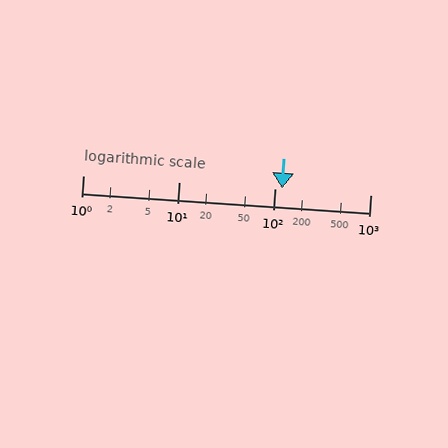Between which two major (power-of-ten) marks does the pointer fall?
The pointer is between 100 and 1000.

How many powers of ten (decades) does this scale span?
The scale spans 3 decades, from 1 to 1000.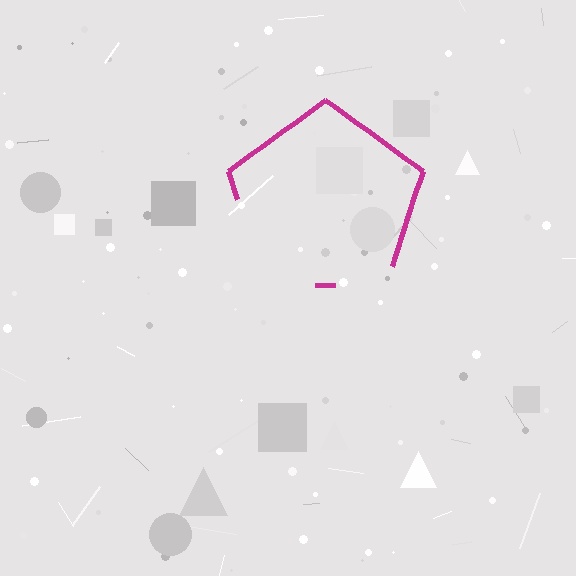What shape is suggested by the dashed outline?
The dashed outline suggests a pentagon.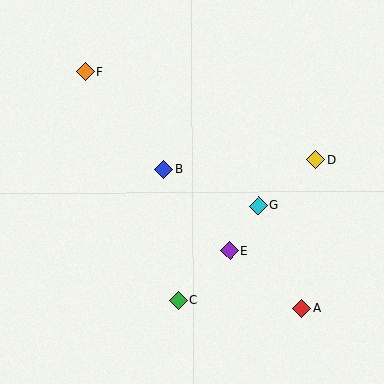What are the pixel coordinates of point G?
Point G is at (258, 206).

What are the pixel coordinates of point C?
Point C is at (178, 300).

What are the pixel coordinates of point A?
Point A is at (302, 309).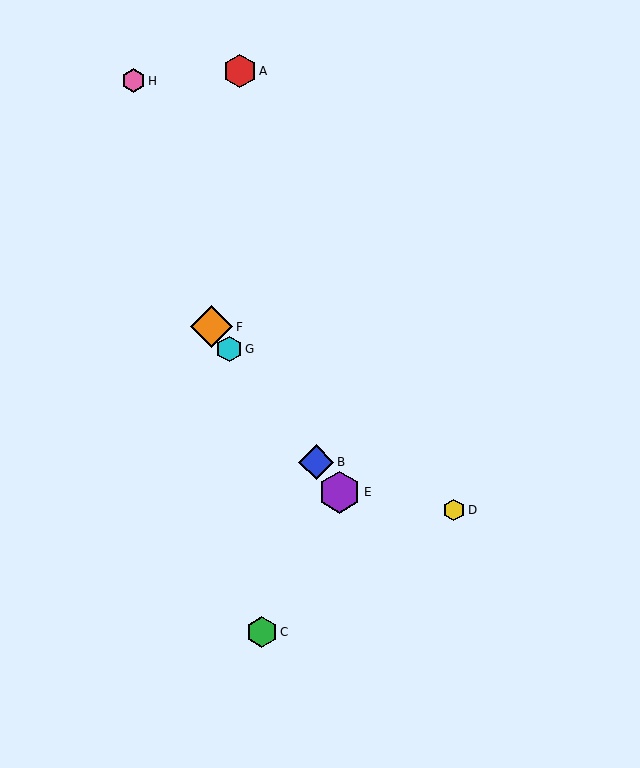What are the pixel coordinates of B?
Object B is at (316, 462).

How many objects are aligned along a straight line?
4 objects (B, E, F, G) are aligned along a straight line.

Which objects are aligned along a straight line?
Objects B, E, F, G are aligned along a straight line.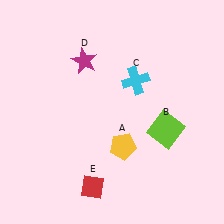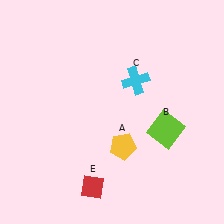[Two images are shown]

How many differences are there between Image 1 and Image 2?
There is 1 difference between the two images.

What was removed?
The magenta star (D) was removed in Image 2.